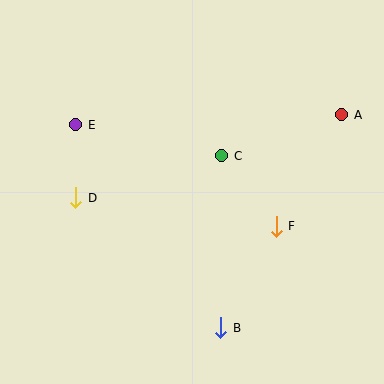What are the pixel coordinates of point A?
Point A is at (342, 115).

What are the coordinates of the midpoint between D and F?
The midpoint between D and F is at (176, 212).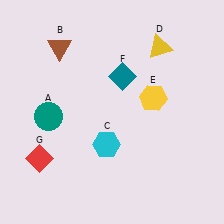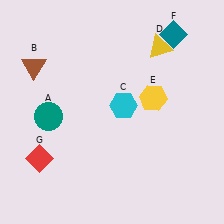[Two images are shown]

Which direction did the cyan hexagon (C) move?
The cyan hexagon (C) moved up.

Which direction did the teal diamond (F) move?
The teal diamond (F) moved right.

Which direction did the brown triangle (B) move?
The brown triangle (B) moved left.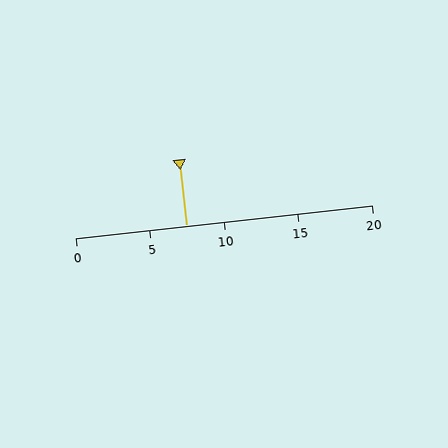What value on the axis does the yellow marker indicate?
The marker indicates approximately 7.5.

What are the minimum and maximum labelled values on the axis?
The axis runs from 0 to 20.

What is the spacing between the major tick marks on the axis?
The major ticks are spaced 5 apart.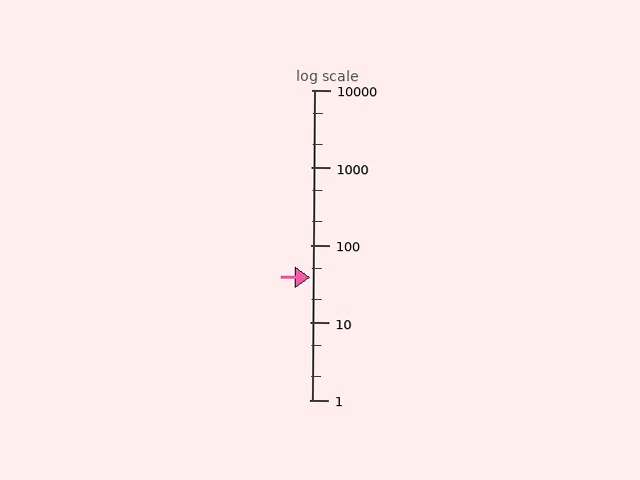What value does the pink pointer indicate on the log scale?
The pointer indicates approximately 38.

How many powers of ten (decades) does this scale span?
The scale spans 4 decades, from 1 to 10000.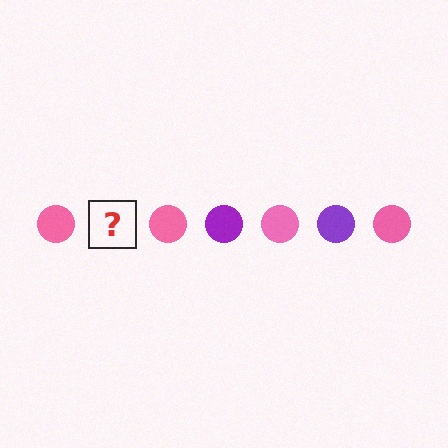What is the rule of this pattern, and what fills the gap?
The rule is that the pattern cycles through pink, purple circles. The gap should be filled with a purple circle.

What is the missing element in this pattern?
The missing element is a purple circle.